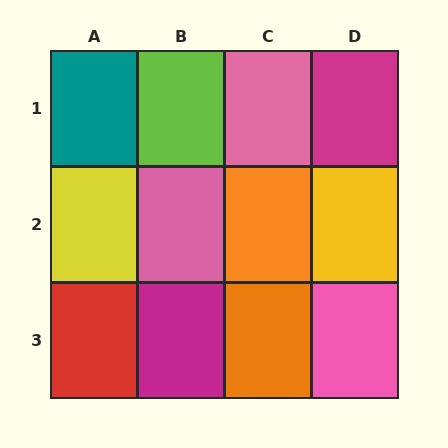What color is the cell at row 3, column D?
Pink.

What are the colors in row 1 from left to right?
Teal, lime, pink, magenta.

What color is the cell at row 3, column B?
Magenta.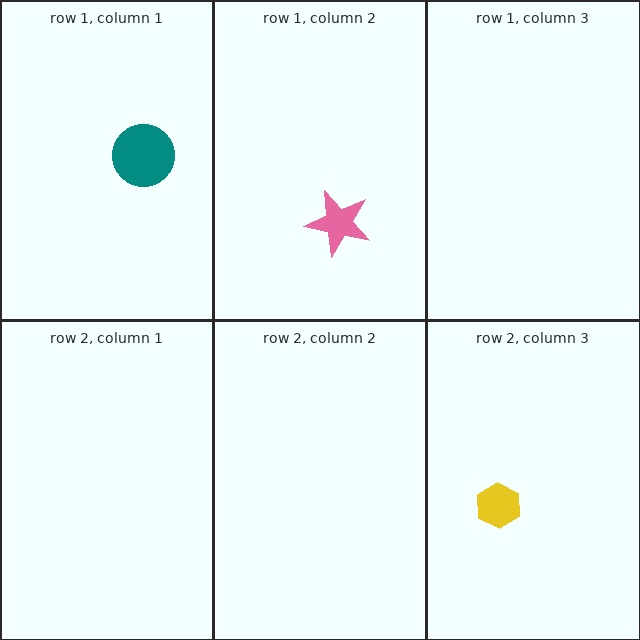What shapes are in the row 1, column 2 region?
The pink star.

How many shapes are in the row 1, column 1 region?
1.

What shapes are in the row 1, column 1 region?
The teal circle.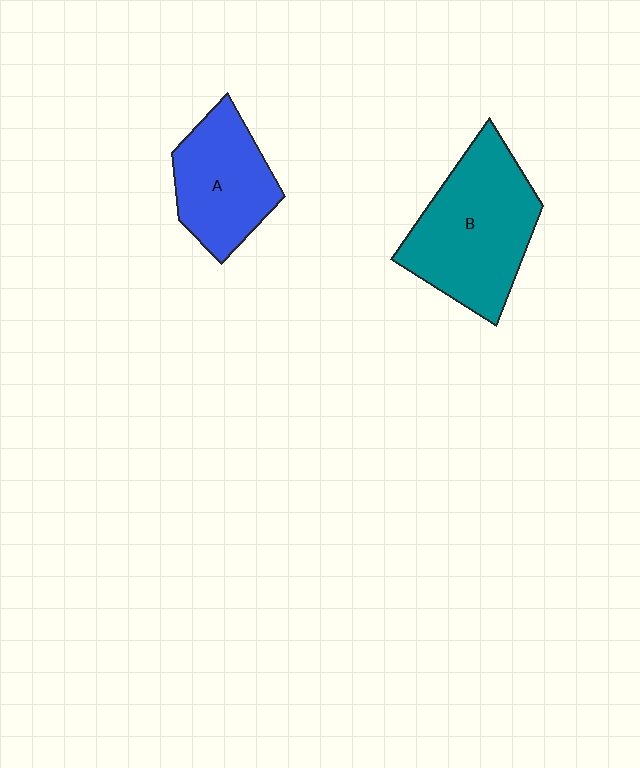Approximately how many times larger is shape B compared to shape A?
Approximately 1.4 times.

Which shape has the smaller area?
Shape A (blue).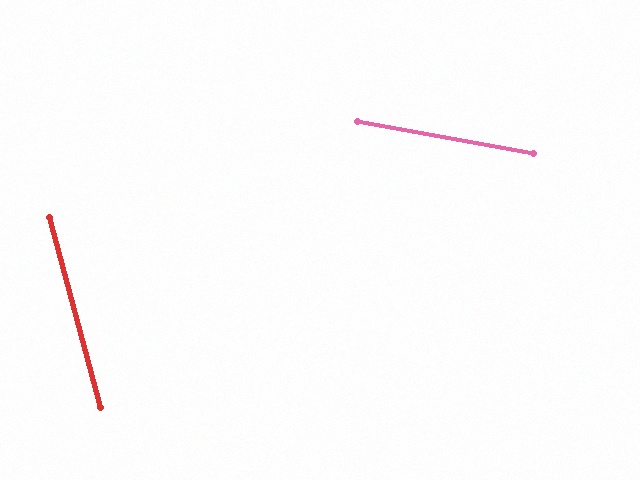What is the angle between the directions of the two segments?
Approximately 64 degrees.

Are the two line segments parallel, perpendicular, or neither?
Neither parallel nor perpendicular — they differ by about 64°.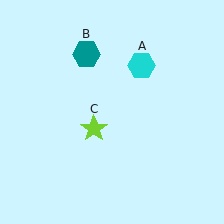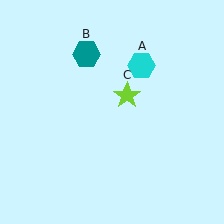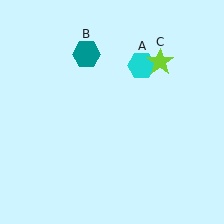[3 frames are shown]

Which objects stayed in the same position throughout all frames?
Cyan hexagon (object A) and teal hexagon (object B) remained stationary.